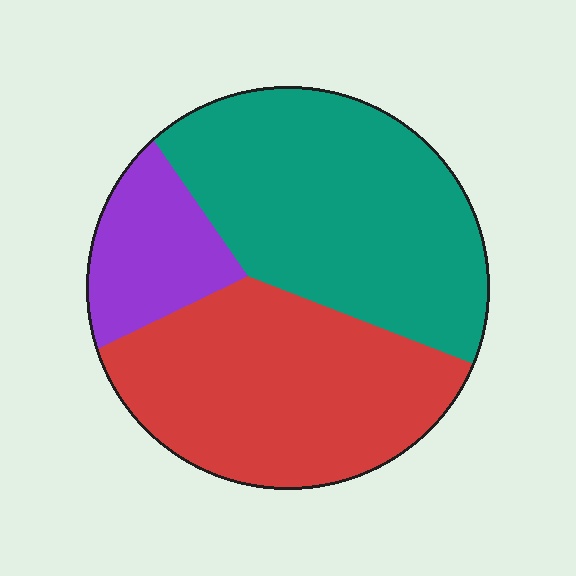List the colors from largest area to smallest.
From largest to smallest: teal, red, purple.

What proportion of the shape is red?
Red takes up about two fifths (2/5) of the shape.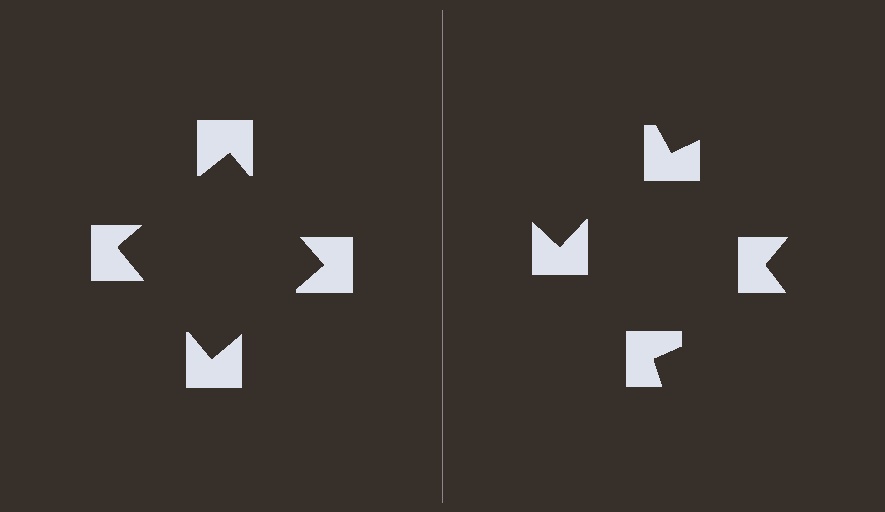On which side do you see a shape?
An illusory square appears on the left side. On the right side the wedge cuts are rotated, so no coherent shape forms.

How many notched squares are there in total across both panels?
8 — 4 on each side.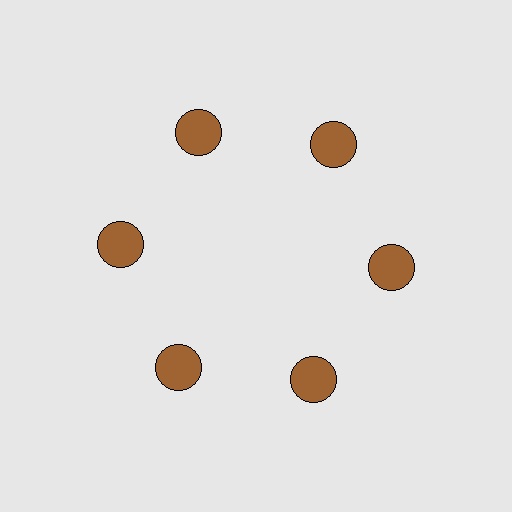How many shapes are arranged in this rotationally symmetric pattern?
There are 6 shapes, arranged in 6 groups of 1.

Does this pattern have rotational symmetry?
Yes, this pattern has 6-fold rotational symmetry. It looks the same after rotating 60 degrees around the center.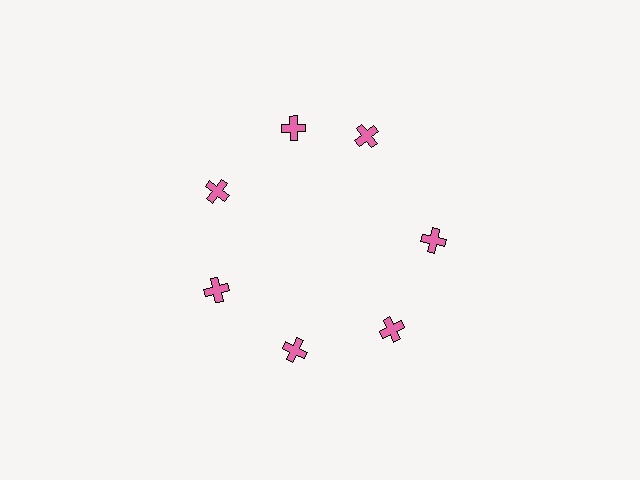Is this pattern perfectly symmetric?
No. The 7 pink crosses are arranged in a ring, but one element near the 1 o'clock position is rotated out of alignment along the ring, breaking the 7-fold rotational symmetry.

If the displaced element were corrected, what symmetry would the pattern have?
It would have 7-fold rotational symmetry — the pattern would map onto itself every 51 degrees.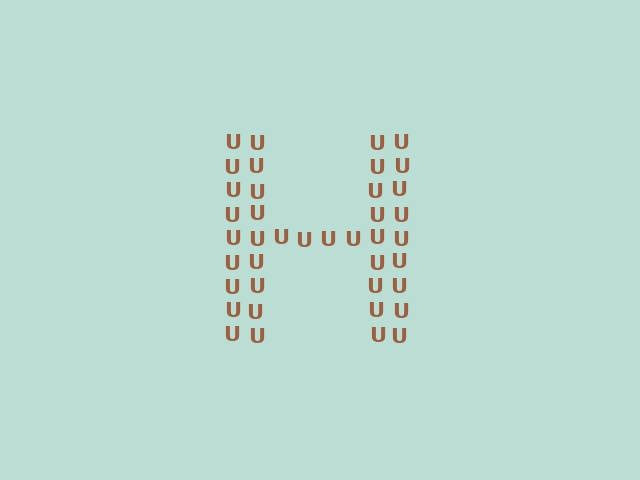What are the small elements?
The small elements are letter U's.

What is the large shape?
The large shape is the letter H.